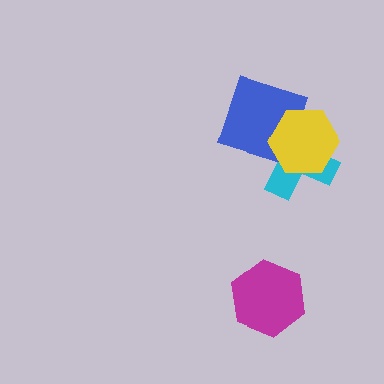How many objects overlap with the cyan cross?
2 objects overlap with the cyan cross.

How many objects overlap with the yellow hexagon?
2 objects overlap with the yellow hexagon.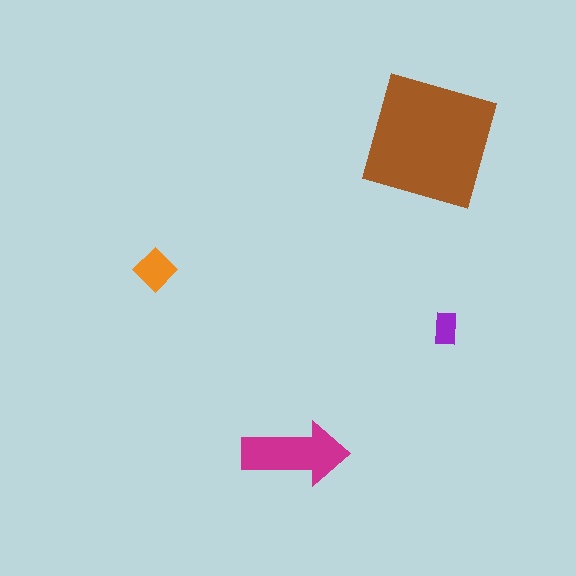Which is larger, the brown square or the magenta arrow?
The brown square.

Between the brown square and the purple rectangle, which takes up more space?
The brown square.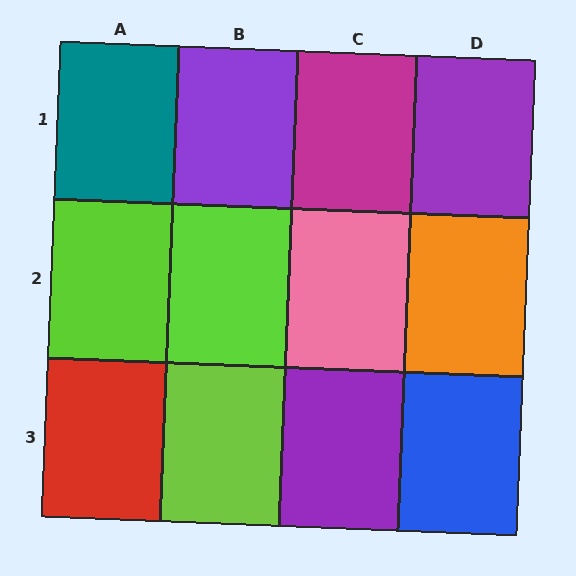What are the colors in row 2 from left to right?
Lime, lime, pink, orange.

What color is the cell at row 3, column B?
Lime.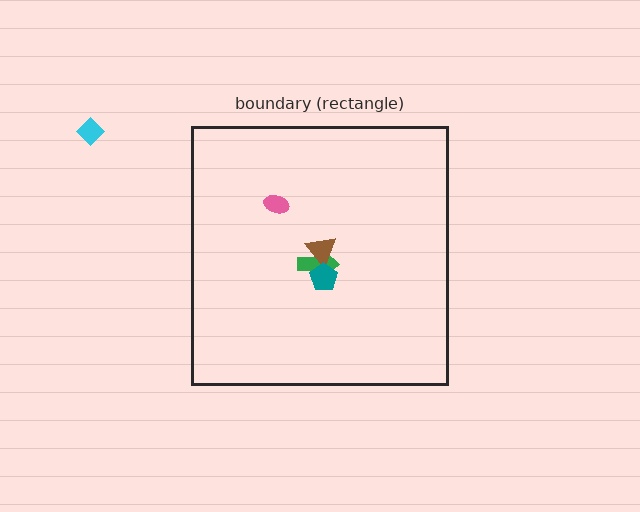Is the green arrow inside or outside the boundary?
Inside.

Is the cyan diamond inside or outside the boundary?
Outside.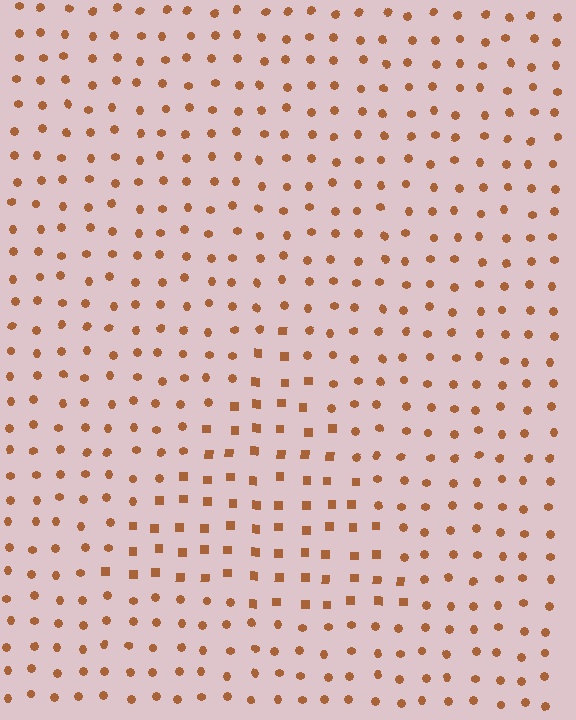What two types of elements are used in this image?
The image uses squares inside the triangle region and circles outside it.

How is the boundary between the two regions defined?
The boundary is defined by a change in element shape: squares inside vs. circles outside. All elements share the same color and spacing.